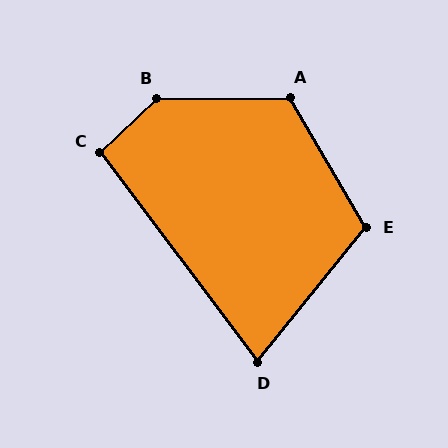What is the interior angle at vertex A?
Approximately 120 degrees (obtuse).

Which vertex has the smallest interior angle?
D, at approximately 76 degrees.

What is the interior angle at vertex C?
Approximately 97 degrees (obtuse).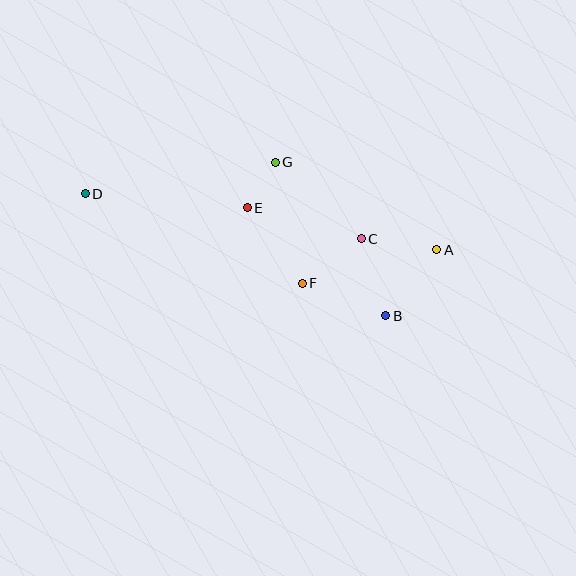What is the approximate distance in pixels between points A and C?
The distance between A and C is approximately 76 pixels.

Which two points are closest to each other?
Points E and G are closest to each other.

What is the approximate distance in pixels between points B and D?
The distance between B and D is approximately 324 pixels.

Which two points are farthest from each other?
Points A and D are farthest from each other.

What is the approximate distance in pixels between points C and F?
The distance between C and F is approximately 74 pixels.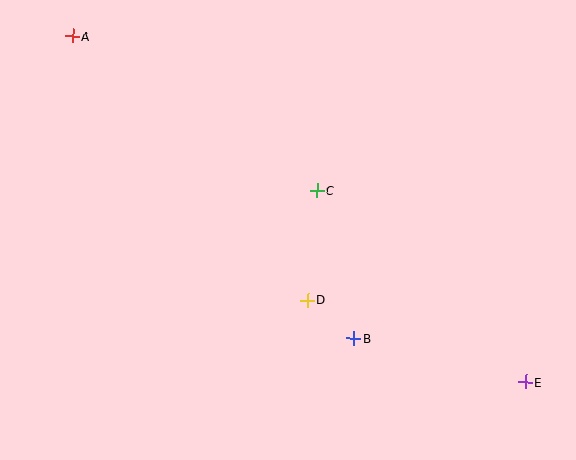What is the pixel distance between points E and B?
The distance between E and B is 177 pixels.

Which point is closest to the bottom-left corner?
Point D is closest to the bottom-left corner.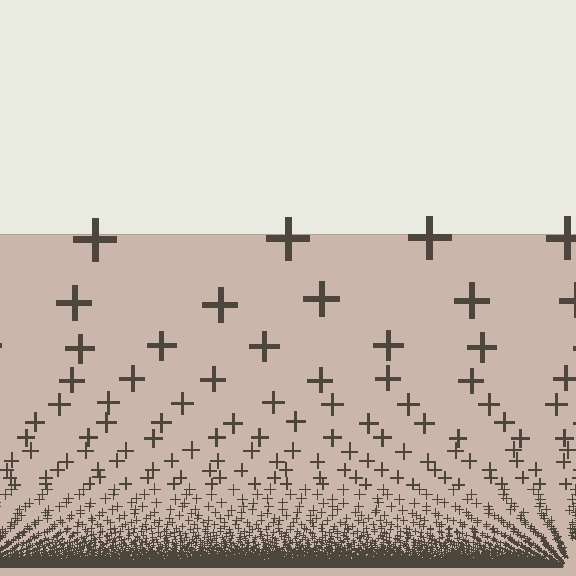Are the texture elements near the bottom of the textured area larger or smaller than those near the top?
Smaller. The gradient is inverted — elements near the bottom are smaller and denser.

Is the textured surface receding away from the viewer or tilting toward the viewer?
The surface appears to tilt toward the viewer. Texture elements get larger and sparser toward the top.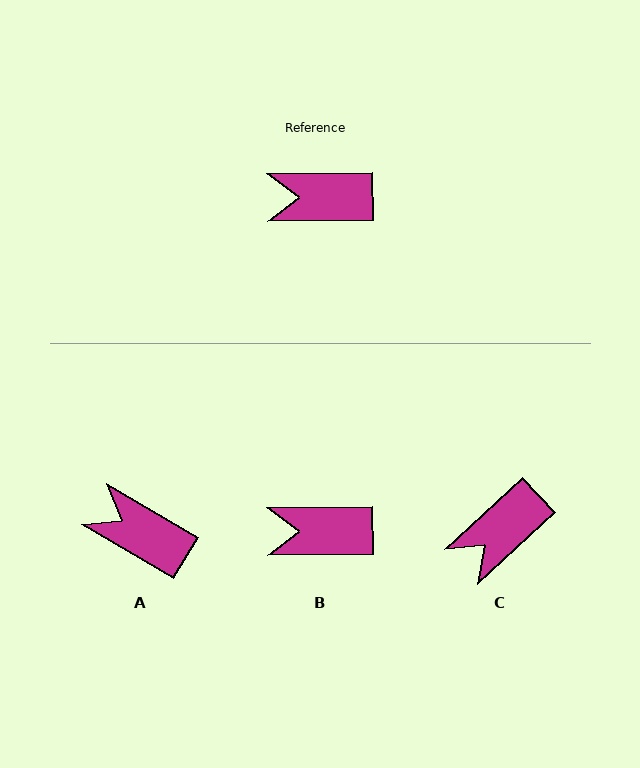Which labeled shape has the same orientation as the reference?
B.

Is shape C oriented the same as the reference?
No, it is off by about 42 degrees.